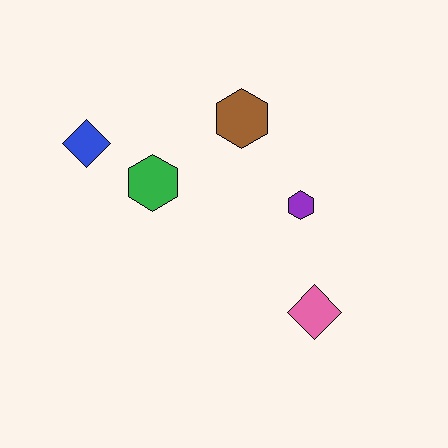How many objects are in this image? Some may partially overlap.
There are 5 objects.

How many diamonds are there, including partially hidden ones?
There are 2 diamonds.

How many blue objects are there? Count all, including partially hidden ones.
There is 1 blue object.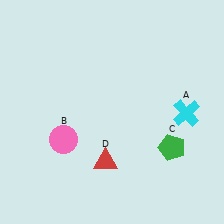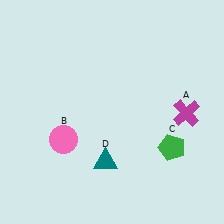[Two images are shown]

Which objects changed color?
A changed from cyan to magenta. D changed from red to teal.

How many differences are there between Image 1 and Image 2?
There are 2 differences between the two images.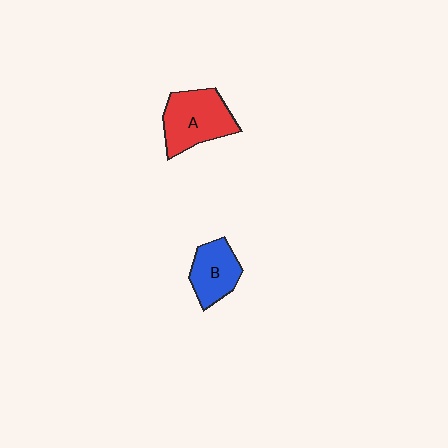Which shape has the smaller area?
Shape B (blue).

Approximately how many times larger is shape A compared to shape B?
Approximately 1.4 times.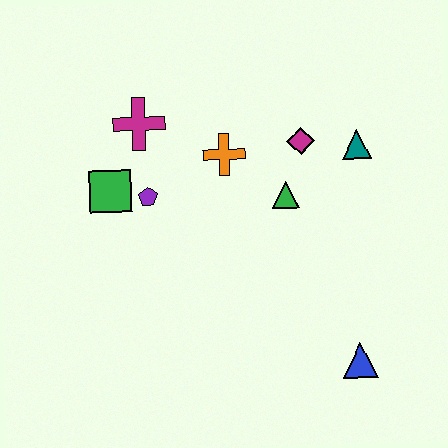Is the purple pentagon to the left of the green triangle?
Yes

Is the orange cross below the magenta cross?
Yes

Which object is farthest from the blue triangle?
The magenta cross is farthest from the blue triangle.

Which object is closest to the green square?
The purple pentagon is closest to the green square.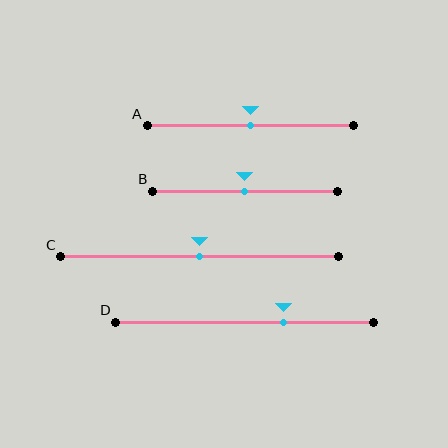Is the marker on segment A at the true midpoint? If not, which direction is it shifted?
Yes, the marker on segment A is at the true midpoint.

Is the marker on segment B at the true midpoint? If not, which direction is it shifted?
Yes, the marker on segment B is at the true midpoint.